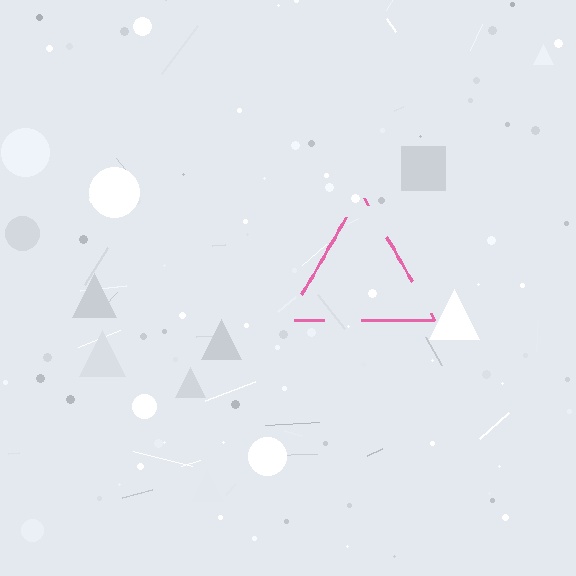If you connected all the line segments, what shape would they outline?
They would outline a triangle.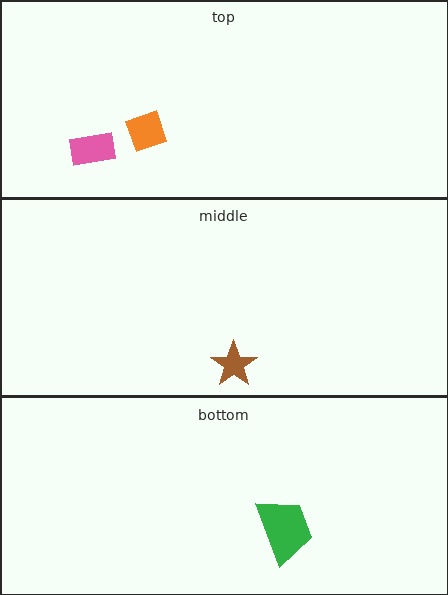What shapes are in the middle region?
The brown star.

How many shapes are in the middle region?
1.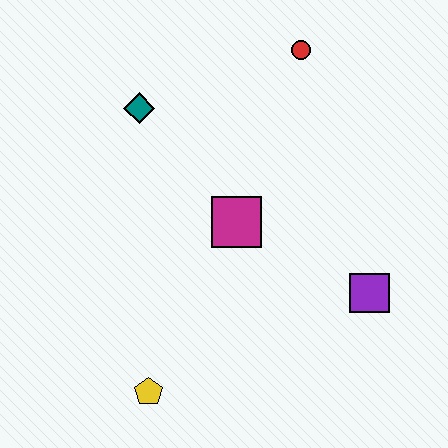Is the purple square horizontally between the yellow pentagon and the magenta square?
No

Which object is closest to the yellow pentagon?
The magenta square is closest to the yellow pentagon.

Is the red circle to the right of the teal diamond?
Yes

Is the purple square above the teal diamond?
No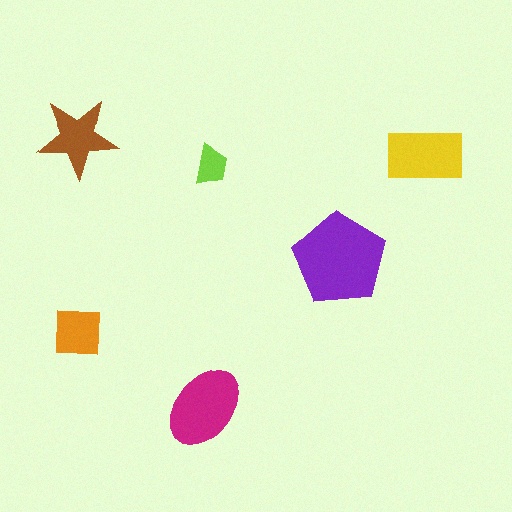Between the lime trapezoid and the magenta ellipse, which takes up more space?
The magenta ellipse.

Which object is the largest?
The purple pentagon.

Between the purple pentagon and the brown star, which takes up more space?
The purple pentagon.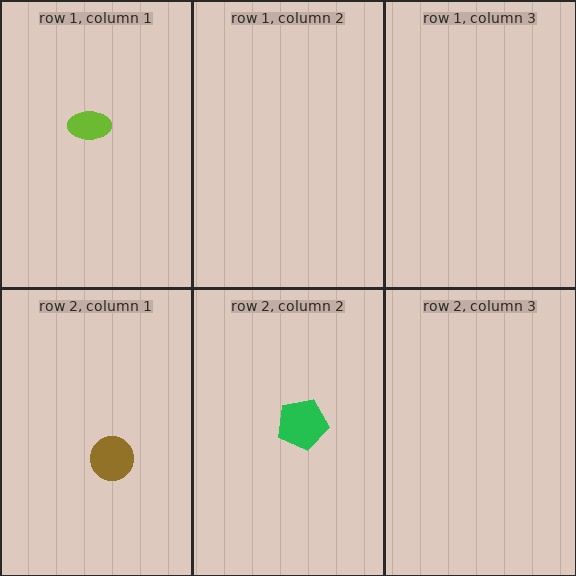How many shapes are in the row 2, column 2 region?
1.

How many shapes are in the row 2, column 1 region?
1.